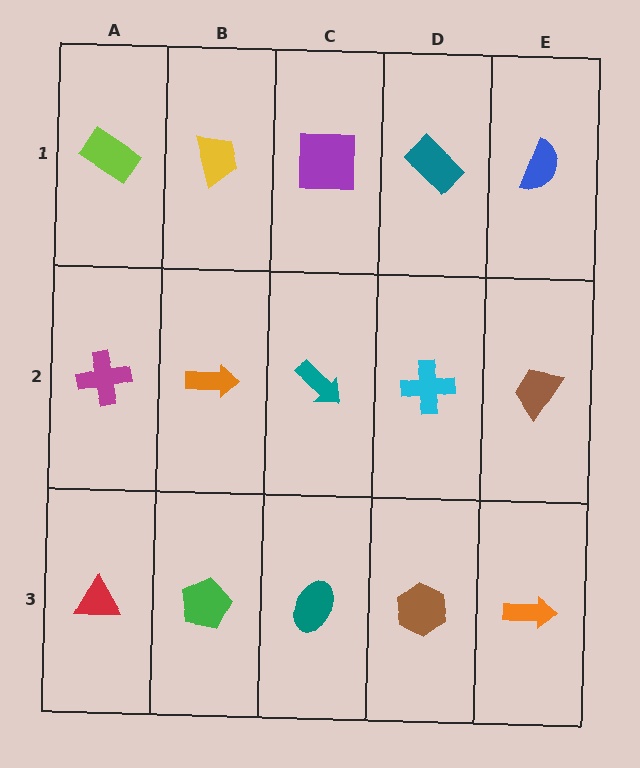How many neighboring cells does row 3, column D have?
3.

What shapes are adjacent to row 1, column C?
A teal arrow (row 2, column C), a yellow trapezoid (row 1, column B), a teal rectangle (row 1, column D).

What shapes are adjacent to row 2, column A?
A lime rectangle (row 1, column A), a red triangle (row 3, column A), an orange arrow (row 2, column B).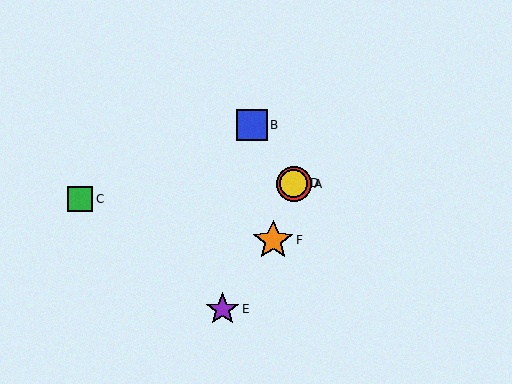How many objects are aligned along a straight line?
3 objects (A, B, D) are aligned along a straight line.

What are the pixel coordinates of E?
Object E is at (222, 309).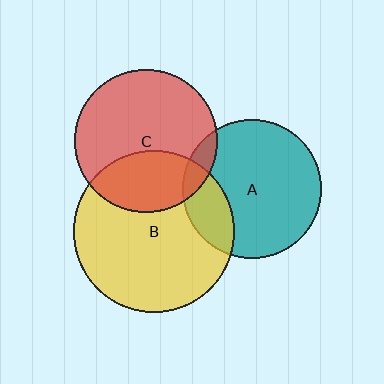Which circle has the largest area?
Circle B (yellow).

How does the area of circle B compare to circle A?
Approximately 1.3 times.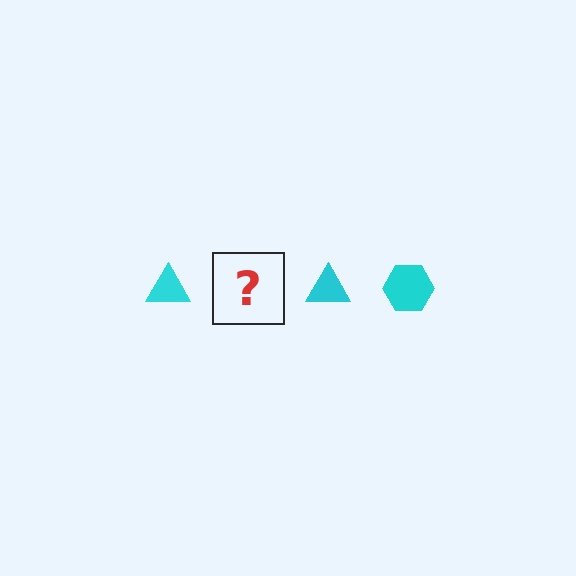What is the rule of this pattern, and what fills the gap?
The rule is that the pattern cycles through triangle, hexagon shapes in cyan. The gap should be filled with a cyan hexagon.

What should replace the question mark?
The question mark should be replaced with a cyan hexagon.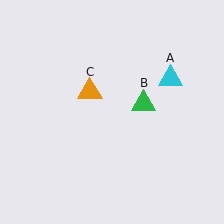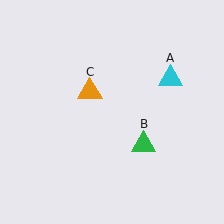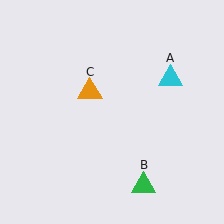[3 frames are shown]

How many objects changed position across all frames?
1 object changed position: green triangle (object B).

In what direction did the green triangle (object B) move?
The green triangle (object B) moved down.